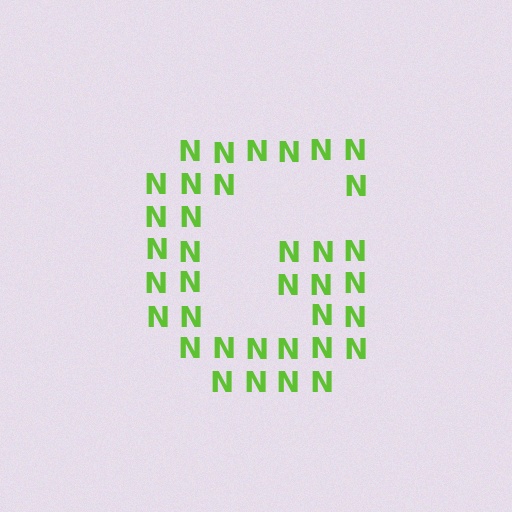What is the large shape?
The large shape is the letter G.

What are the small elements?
The small elements are letter N's.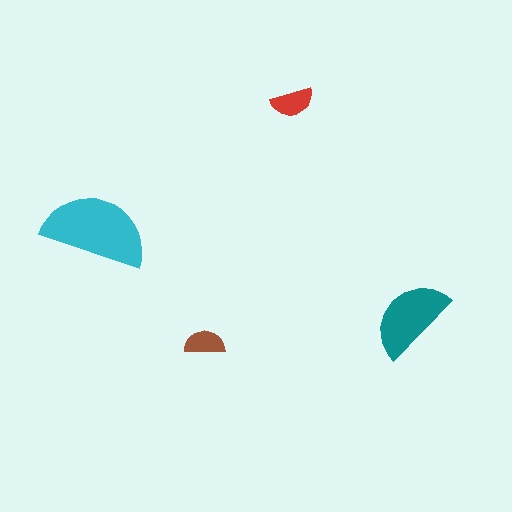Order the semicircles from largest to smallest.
the cyan one, the teal one, the red one, the brown one.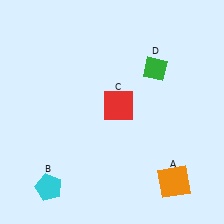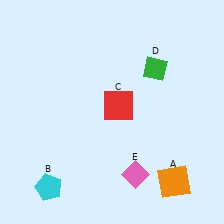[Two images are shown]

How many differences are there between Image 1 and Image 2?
There is 1 difference between the two images.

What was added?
A pink diamond (E) was added in Image 2.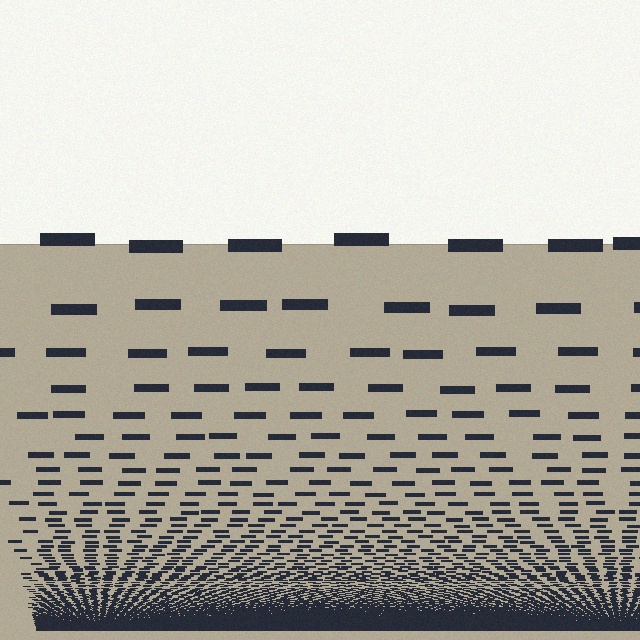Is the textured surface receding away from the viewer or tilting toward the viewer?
The surface appears to tilt toward the viewer. Texture elements get larger and sparser toward the top.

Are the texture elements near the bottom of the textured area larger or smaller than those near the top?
Smaller. The gradient is inverted — elements near the bottom are smaller and denser.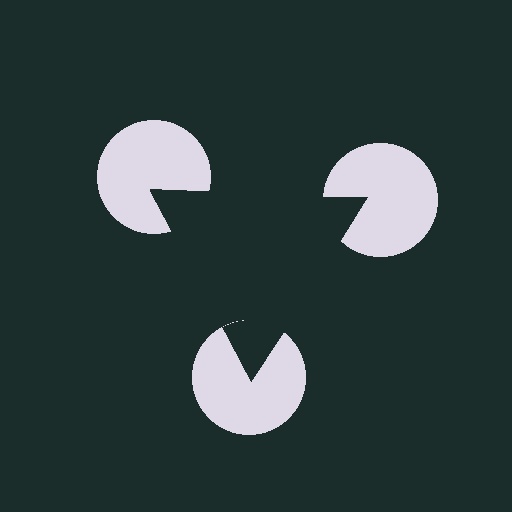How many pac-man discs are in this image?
There are 3 — one at each vertex of the illusory triangle.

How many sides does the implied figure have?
3 sides.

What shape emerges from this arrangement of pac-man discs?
An illusory triangle — its edges are inferred from the aligned wedge cuts in the pac-man discs, not physically drawn.